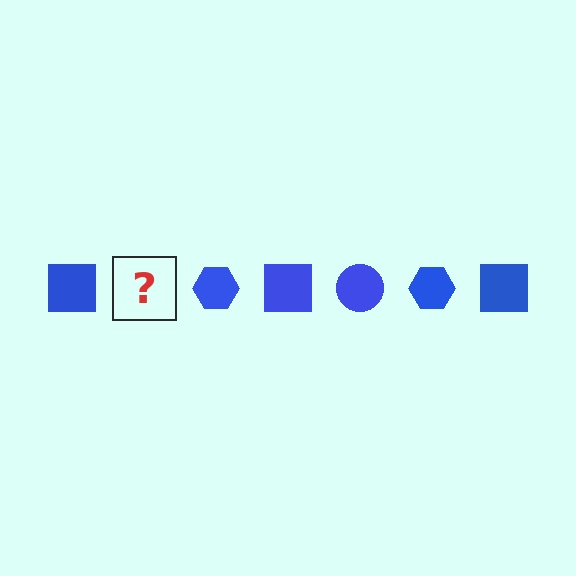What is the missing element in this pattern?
The missing element is a blue circle.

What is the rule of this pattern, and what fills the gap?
The rule is that the pattern cycles through square, circle, hexagon shapes in blue. The gap should be filled with a blue circle.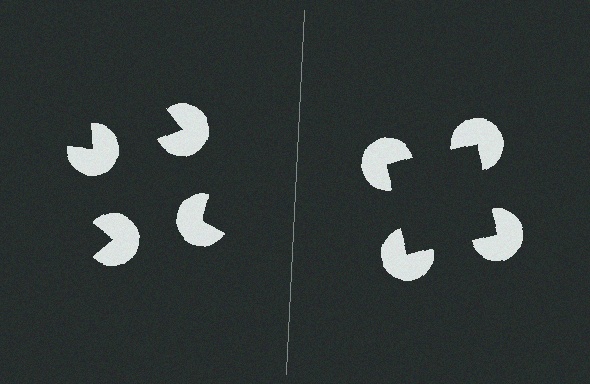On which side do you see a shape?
An illusory square appears on the right side. On the left side the wedge cuts are rotated, so no coherent shape forms.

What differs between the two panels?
The pac-man discs are positioned identically on both sides; only the wedge orientations differ. On the right they align to a square; on the left they are misaligned.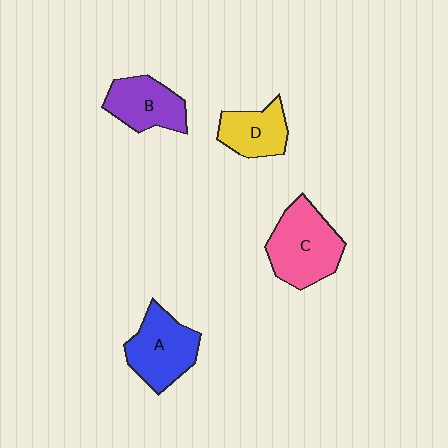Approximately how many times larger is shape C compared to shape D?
Approximately 1.6 times.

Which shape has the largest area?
Shape C (pink).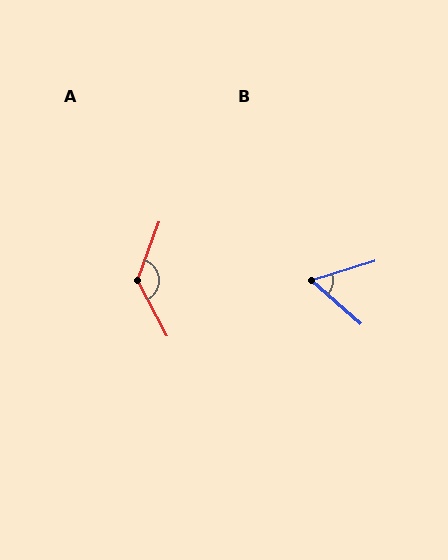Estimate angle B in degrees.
Approximately 58 degrees.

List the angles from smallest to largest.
B (58°), A (131°).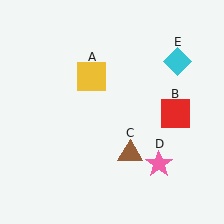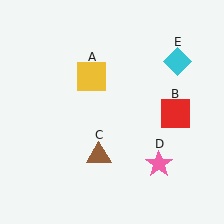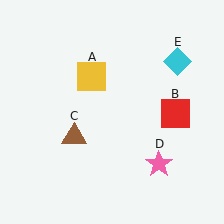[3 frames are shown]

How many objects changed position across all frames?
1 object changed position: brown triangle (object C).